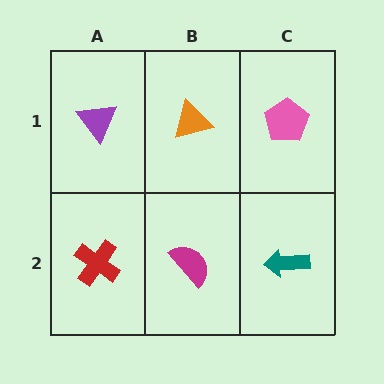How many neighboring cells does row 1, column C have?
2.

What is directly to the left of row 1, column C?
An orange triangle.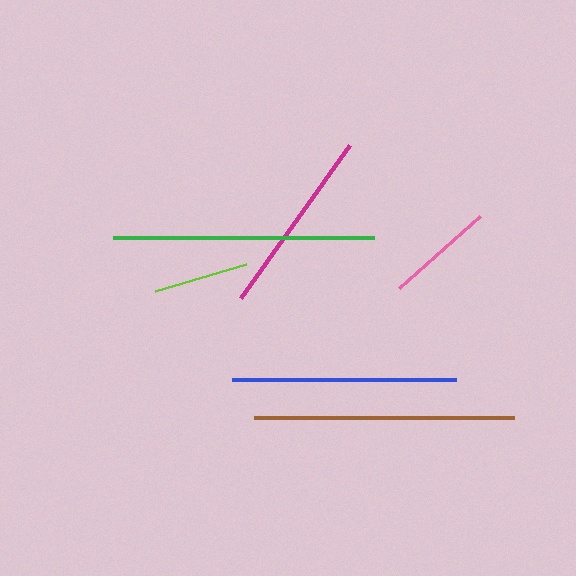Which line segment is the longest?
The brown line is the longest at approximately 261 pixels.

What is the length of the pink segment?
The pink segment is approximately 108 pixels long.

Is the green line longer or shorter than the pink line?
The green line is longer than the pink line.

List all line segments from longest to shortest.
From longest to shortest: brown, green, blue, magenta, pink, lime.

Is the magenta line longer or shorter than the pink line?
The magenta line is longer than the pink line.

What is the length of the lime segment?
The lime segment is approximately 94 pixels long.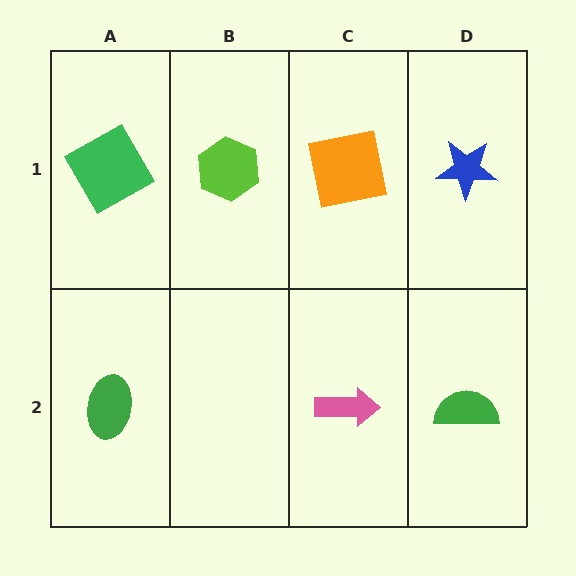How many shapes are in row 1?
4 shapes.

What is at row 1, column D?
A blue star.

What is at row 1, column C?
An orange square.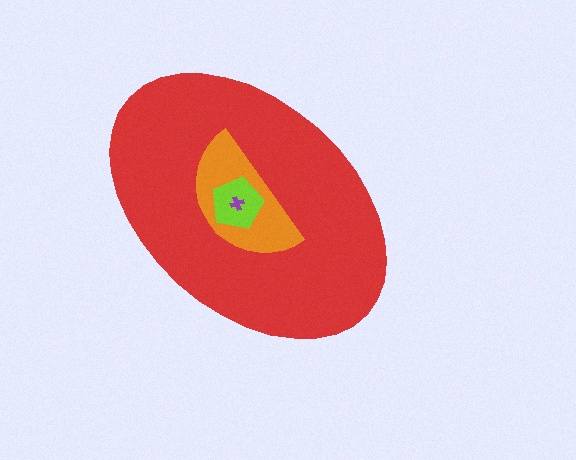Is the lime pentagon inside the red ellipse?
Yes.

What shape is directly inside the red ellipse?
The orange semicircle.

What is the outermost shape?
The red ellipse.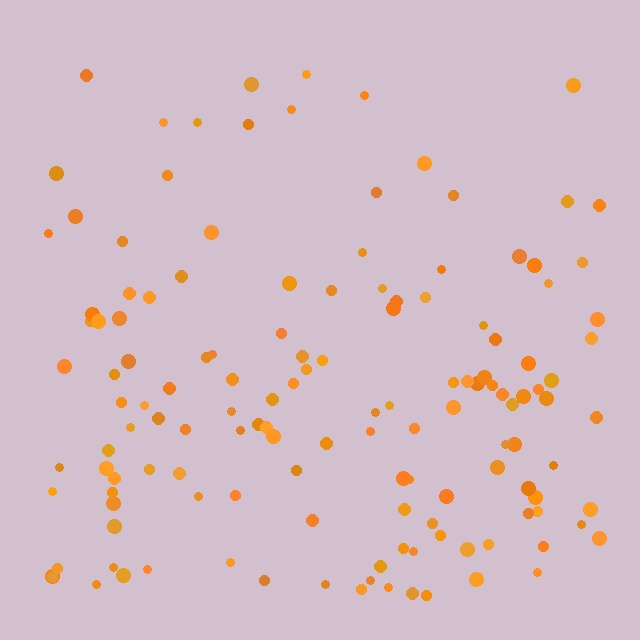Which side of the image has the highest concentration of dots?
The bottom.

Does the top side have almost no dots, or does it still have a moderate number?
Still a moderate number, just noticeably fewer than the bottom.